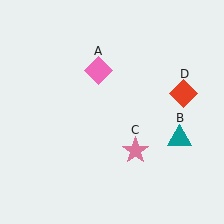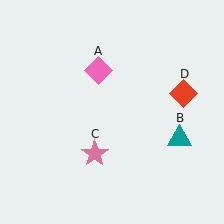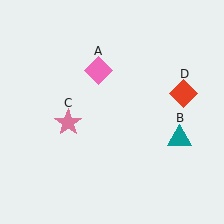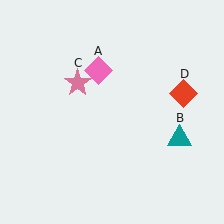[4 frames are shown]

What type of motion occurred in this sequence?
The pink star (object C) rotated clockwise around the center of the scene.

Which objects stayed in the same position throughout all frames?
Pink diamond (object A) and teal triangle (object B) and red diamond (object D) remained stationary.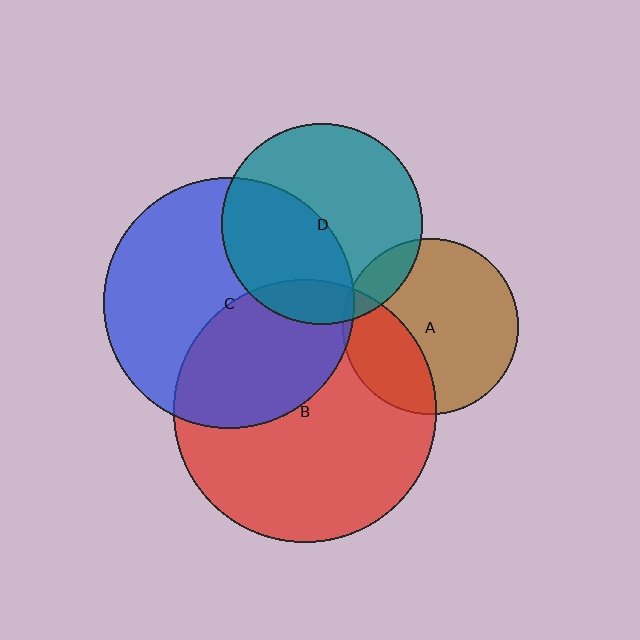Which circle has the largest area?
Circle B (red).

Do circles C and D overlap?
Yes.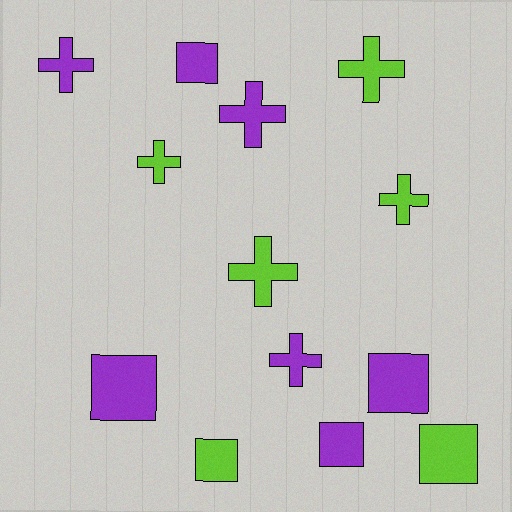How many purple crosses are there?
There are 3 purple crosses.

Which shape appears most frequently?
Cross, with 7 objects.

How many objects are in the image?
There are 13 objects.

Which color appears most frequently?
Purple, with 7 objects.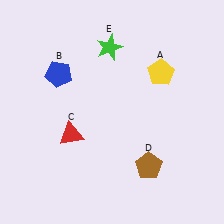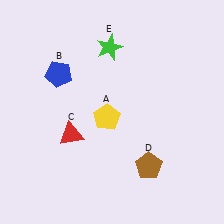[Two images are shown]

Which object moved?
The yellow pentagon (A) moved left.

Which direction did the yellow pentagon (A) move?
The yellow pentagon (A) moved left.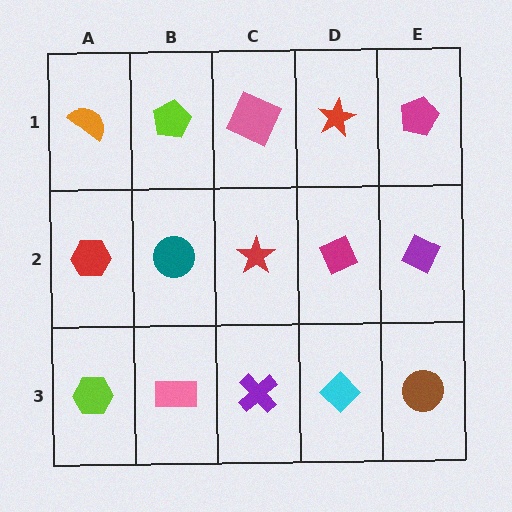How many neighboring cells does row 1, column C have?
3.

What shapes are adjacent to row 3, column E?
A purple diamond (row 2, column E), a cyan diamond (row 3, column D).